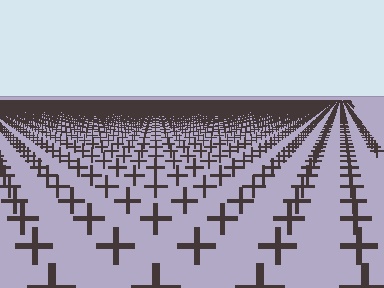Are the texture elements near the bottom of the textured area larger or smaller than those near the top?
Larger. Near the bottom, elements are closer to the viewer and appear at a bigger on-screen size.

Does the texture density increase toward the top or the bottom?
Density increases toward the top.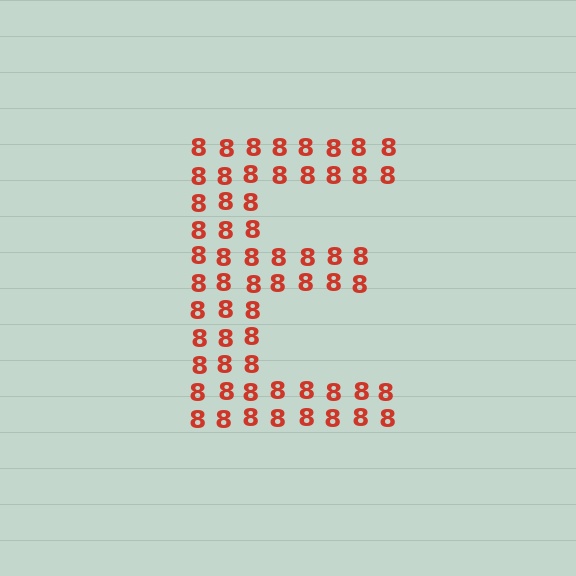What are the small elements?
The small elements are digit 8's.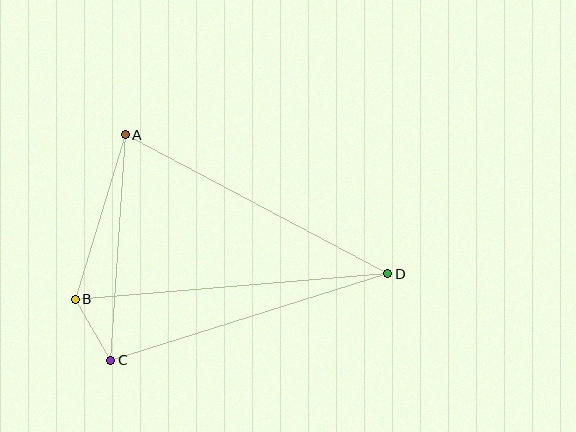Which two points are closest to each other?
Points B and C are closest to each other.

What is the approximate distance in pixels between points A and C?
The distance between A and C is approximately 226 pixels.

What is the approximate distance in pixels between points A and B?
The distance between A and B is approximately 172 pixels.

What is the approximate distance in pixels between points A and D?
The distance between A and D is approximately 297 pixels.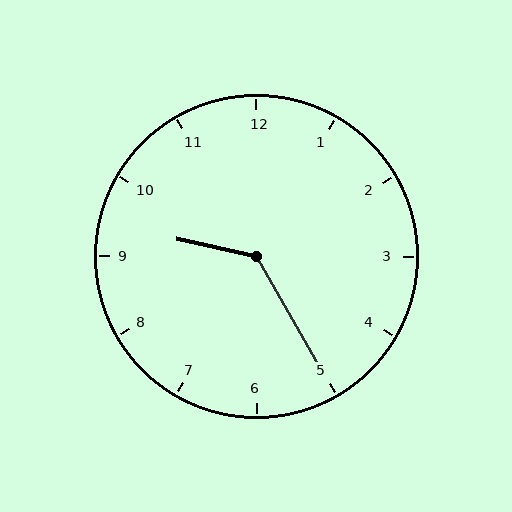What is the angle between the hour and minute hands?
Approximately 132 degrees.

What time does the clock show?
9:25.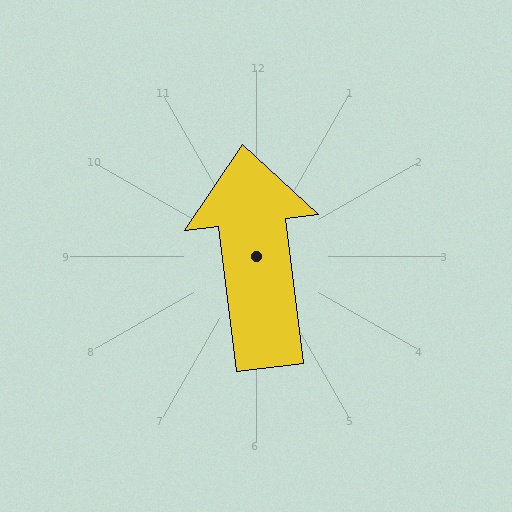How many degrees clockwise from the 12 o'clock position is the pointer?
Approximately 353 degrees.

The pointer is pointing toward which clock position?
Roughly 12 o'clock.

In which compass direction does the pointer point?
North.